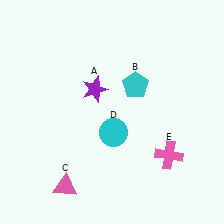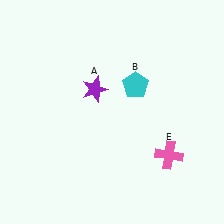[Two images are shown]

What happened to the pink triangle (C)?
The pink triangle (C) was removed in Image 2. It was in the bottom-left area of Image 1.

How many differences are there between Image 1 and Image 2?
There are 2 differences between the two images.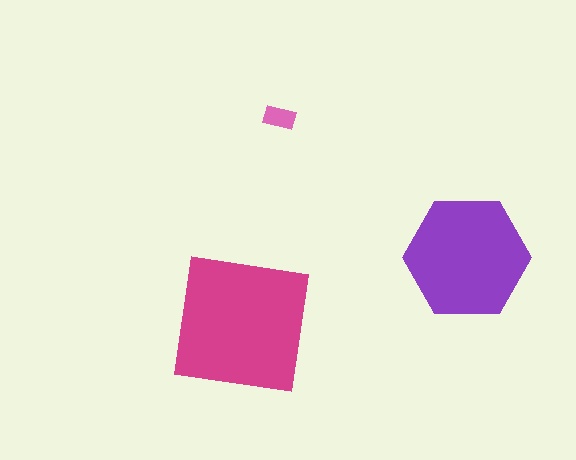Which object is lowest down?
The magenta square is bottommost.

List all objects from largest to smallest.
The magenta square, the purple hexagon, the pink rectangle.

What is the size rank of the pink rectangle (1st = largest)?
3rd.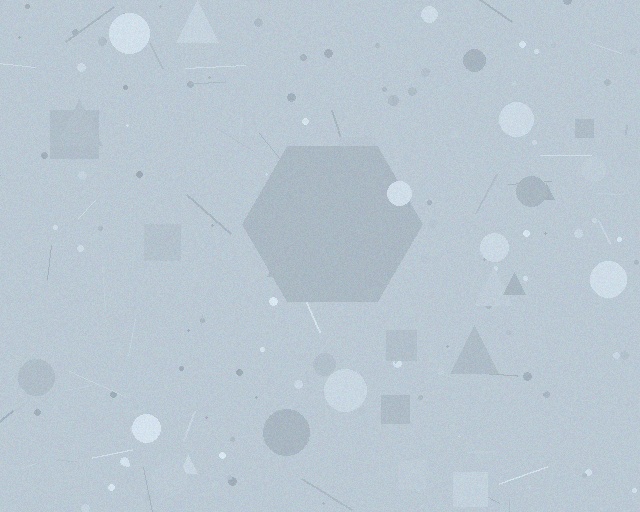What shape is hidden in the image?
A hexagon is hidden in the image.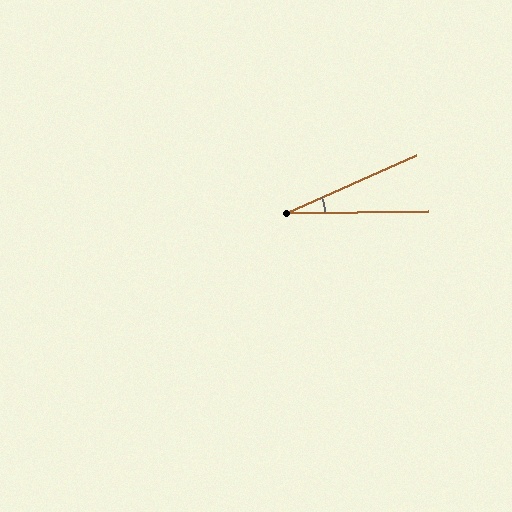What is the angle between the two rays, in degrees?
Approximately 23 degrees.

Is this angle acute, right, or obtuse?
It is acute.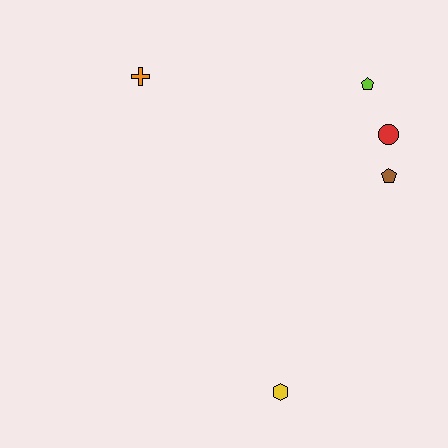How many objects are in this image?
There are 5 objects.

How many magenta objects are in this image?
There are no magenta objects.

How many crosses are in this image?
There is 1 cross.